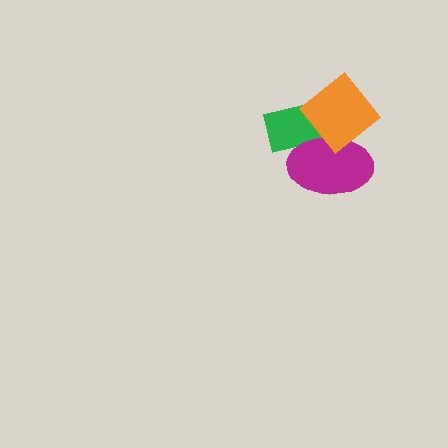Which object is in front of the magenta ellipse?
The orange diamond is in front of the magenta ellipse.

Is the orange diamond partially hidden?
No, no other shape covers it.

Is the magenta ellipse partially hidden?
Yes, it is partially covered by another shape.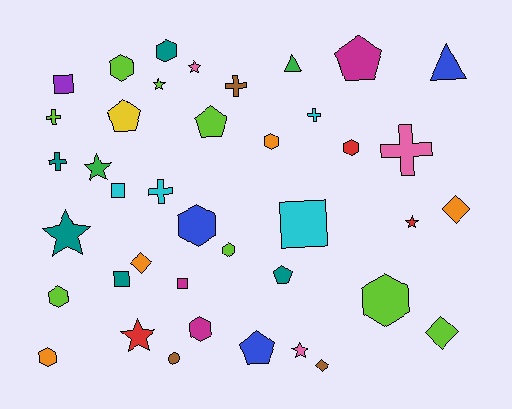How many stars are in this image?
There are 7 stars.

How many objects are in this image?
There are 40 objects.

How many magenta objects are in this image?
There are 3 magenta objects.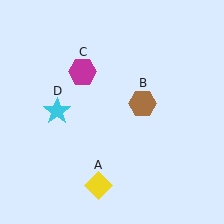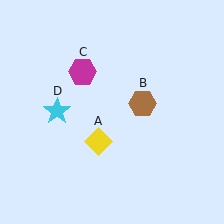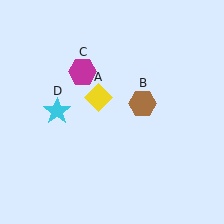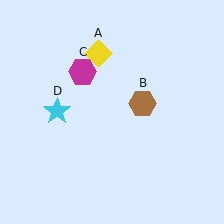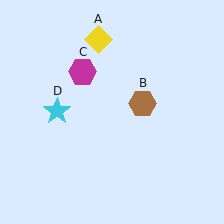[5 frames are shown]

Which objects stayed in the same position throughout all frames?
Brown hexagon (object B) and magenta hexagon (object C) and cyan star (object D) remained stationary.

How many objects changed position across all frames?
1 object changed position: yellow diamond (object A).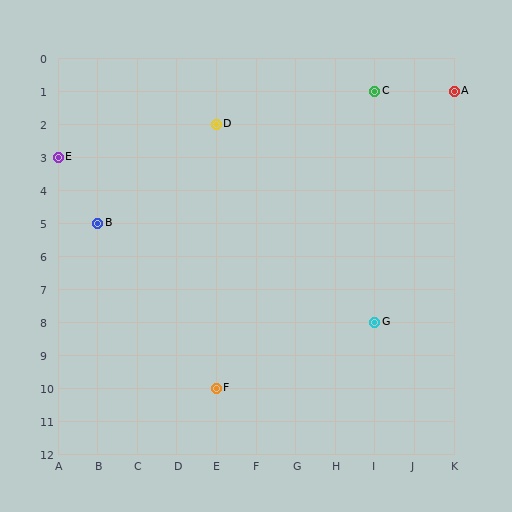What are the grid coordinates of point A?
Point A is at grid coordinates (K, 1).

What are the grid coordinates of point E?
Point E is at grid coordinates (A, 3).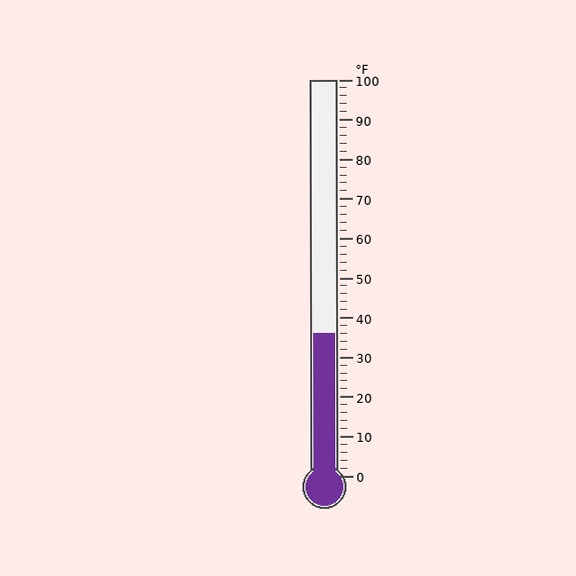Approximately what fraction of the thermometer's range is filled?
The thermometer is filled to approximately 35% of its range.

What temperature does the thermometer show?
The thermometer shows approximately 36°F.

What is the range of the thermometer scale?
The thermometer scale ranges from 0°F to 100°F.